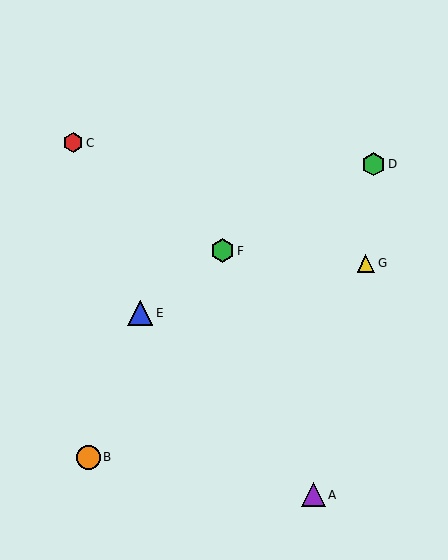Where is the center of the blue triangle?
The center of the blue triangle is at (140, 313).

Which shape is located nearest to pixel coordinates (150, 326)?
The blue triangle (labeled E) at (140, 313) is nearest to that location.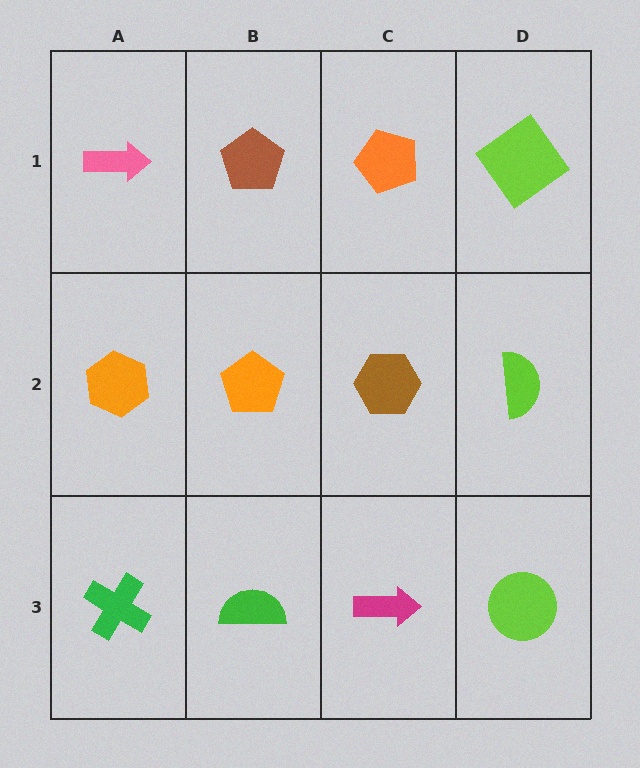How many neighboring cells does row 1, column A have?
2.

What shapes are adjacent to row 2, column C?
An orange pentagon (row 1, column C), a magenta arrow (row 3, column C), an orange pentagon (row 2, column B), a lime semicircle (row 2, column D).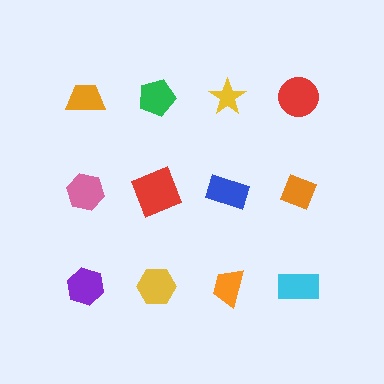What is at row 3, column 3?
An orange trapezoid.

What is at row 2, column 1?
A pink hexagon.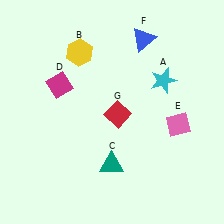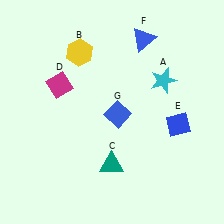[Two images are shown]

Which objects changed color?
E changed from pink to blue. G changed from red to blue.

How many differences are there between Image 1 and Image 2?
There are 2 differences between the two images.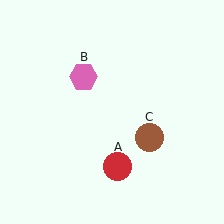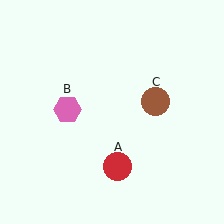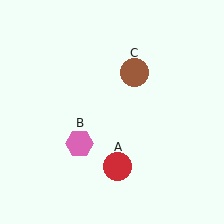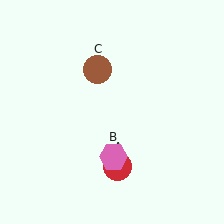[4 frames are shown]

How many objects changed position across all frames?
2 objects changed position: pink hexagon (object B), brown circle (object C).